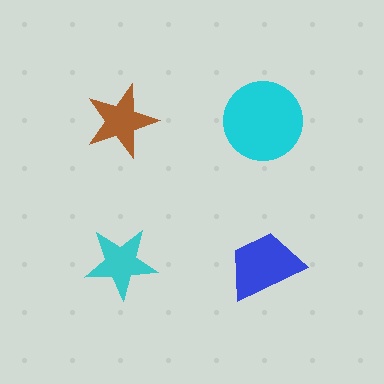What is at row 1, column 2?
A cyan circle.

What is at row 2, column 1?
A cyan star.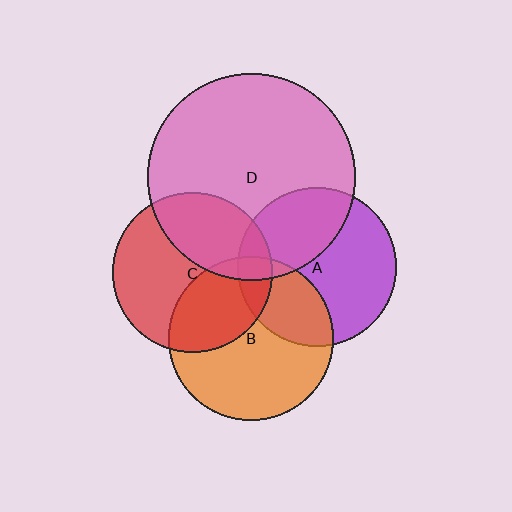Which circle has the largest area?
Circle D (pink).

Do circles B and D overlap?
Yes.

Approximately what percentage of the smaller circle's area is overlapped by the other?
Approximately 5%.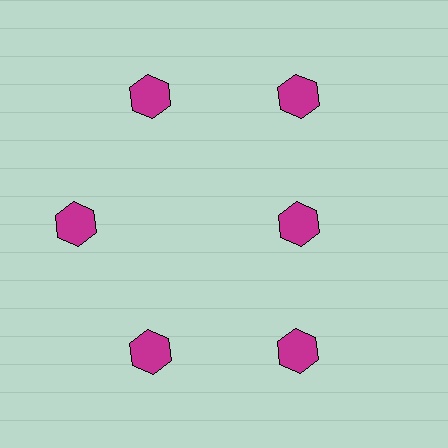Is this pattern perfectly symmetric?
No. The 6 magenta hexagons are arranged in a ring, but one element near the 3 o'clock position is pulled inward toward the center, breaking the 6-fold rotational symmetry.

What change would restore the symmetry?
The symmetry would be restored by moving it outward, back onto the ring so that all 6 hexagons sit at equal angles and equal distance from the center.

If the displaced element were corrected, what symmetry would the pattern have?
It would have 6-fold rotational symmetry — the pattern would map onto itself every 60 degrees.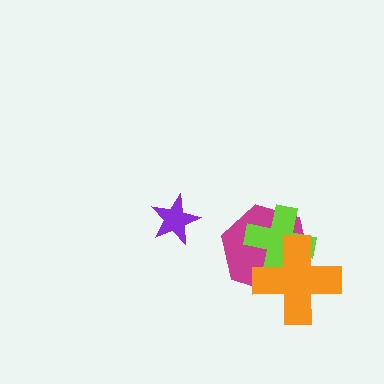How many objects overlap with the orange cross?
2 objects overlap with the orange cross.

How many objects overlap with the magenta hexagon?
2 objects overlap with the magenta hexagon.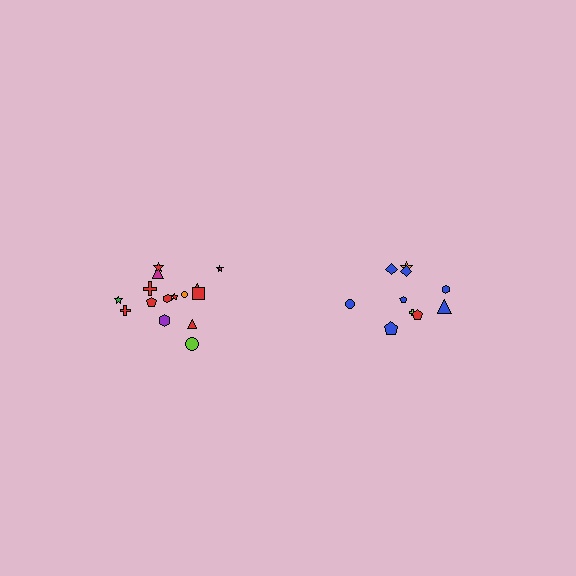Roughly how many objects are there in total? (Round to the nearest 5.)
Roughly 25 objects in total.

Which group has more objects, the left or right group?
The left group.